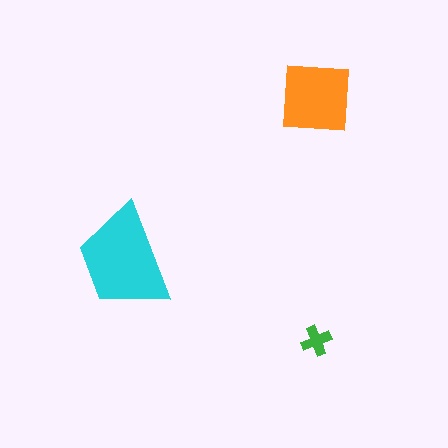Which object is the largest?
The cyan trapezoid.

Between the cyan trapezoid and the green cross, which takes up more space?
The cyan trapezoid.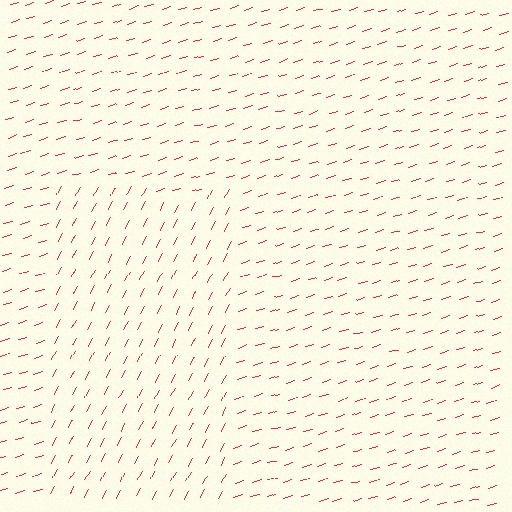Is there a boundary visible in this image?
Yes, there is a texture boundary formed by a change in line orientation.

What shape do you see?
I see a rectangle.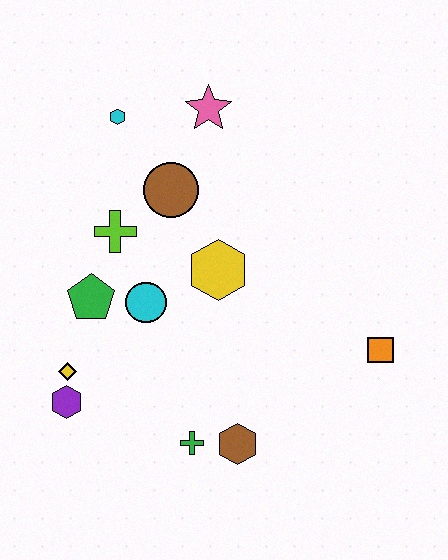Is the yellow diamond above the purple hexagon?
Yes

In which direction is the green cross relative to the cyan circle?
The green cross is below the cyan circle.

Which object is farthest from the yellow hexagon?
The purple hexagon is farthest from the yellow hexagon.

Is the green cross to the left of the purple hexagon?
No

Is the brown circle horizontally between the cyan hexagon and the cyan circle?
No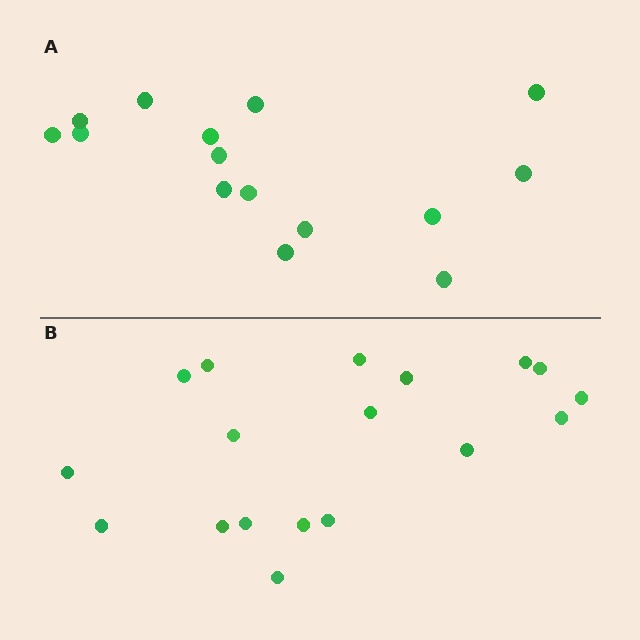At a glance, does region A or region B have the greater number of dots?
Region B (the bottom region) has more dots.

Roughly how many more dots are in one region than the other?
Region B has just a few more — roughly 2 or 3 more dots than region A.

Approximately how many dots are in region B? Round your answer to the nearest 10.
About 20 dots. (The exact count is 18, which rounds to 20.)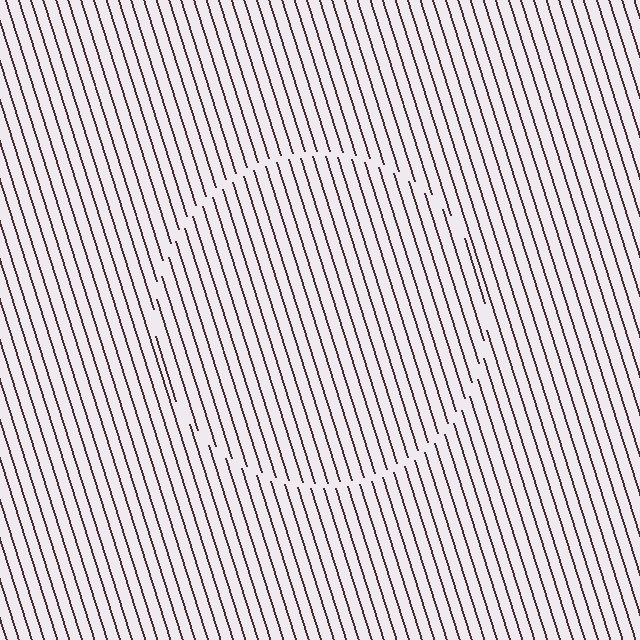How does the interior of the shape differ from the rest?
The interior of the shape contains the same grating, shifted by half a period — the contour is defined by the phase discontinuity where line-ends from the inner and outer gratings abut.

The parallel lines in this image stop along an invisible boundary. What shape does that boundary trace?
An illusory circle. The interior of the shape contains the same grating, shifted by half a period — the contour is defined by the phase discontinuity where line-ends from the inner and outer gratings abut.